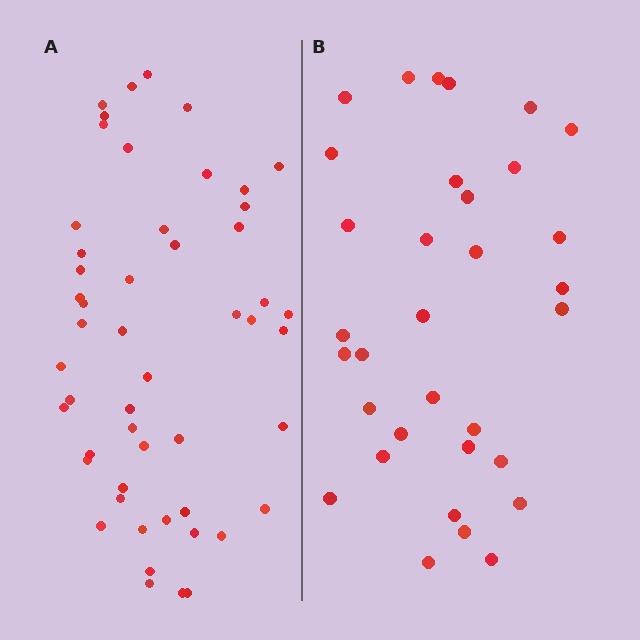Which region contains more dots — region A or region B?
Region A (the left region) has more dots.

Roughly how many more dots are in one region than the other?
Region A has approximately 20 more dots than region B.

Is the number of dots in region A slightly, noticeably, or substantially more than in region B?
Region A has substantially more. The ratio is roughly 1.5 to 1.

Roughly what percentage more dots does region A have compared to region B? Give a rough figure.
About 55% more.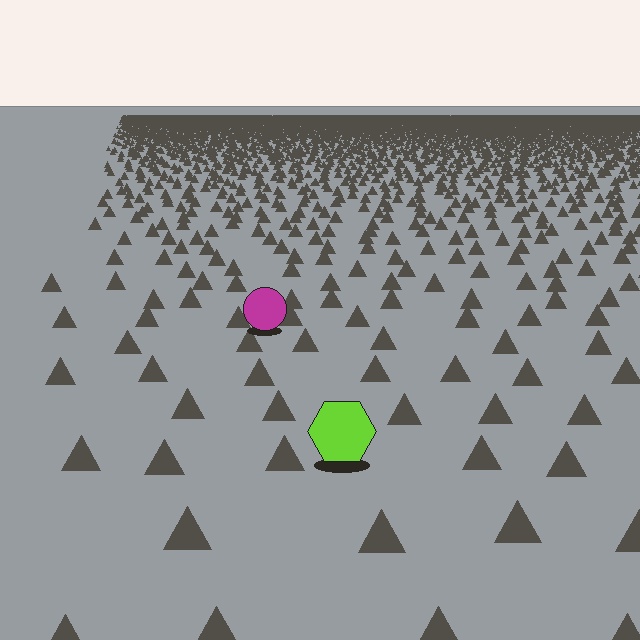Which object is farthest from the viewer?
The magenta circle is farthest from the viewer. It appears smaller and the ground texture around it is denser.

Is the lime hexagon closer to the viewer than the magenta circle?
Yes. The lime hexagon is closer — you can tell from the texture gradient: the ground texture is coarser near it.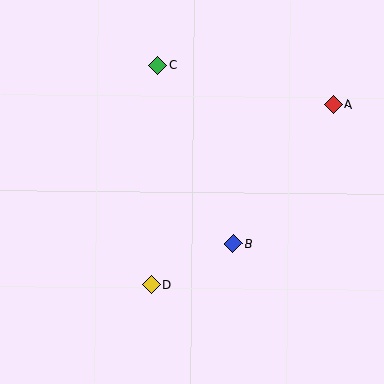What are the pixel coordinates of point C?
Point C is at (158, 65).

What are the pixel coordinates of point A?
Point A is at (333, 105).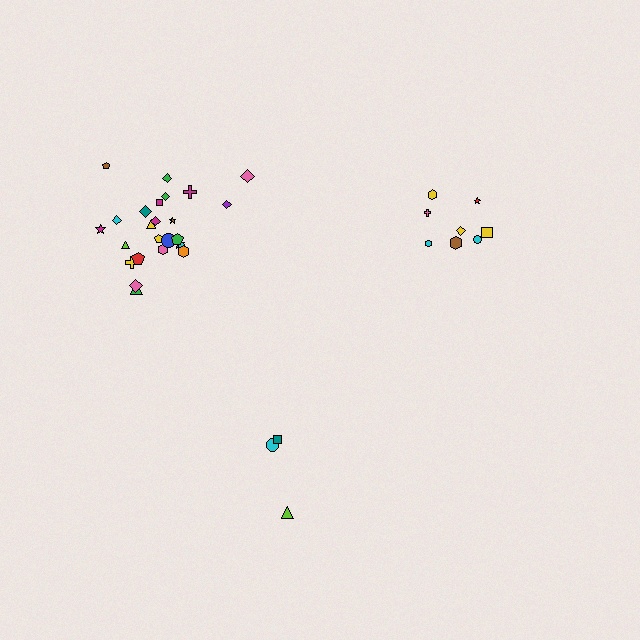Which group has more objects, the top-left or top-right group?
The top-left group.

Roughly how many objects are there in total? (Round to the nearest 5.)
Roughly 35 objects in total.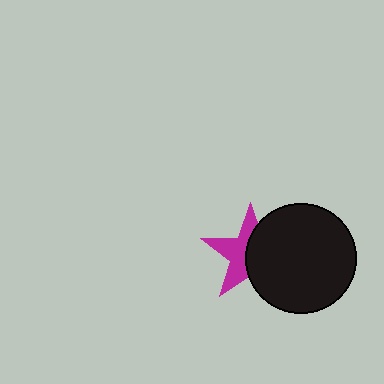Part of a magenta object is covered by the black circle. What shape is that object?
It is a star.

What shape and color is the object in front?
The object in front is a black circle.